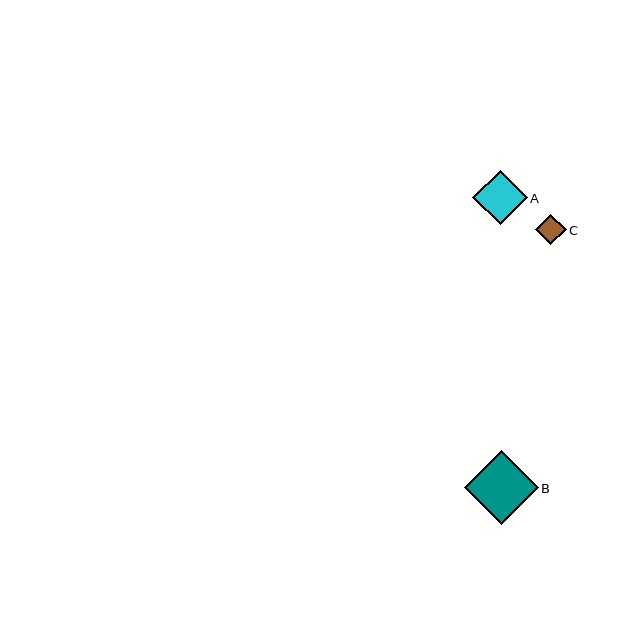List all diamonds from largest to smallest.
From largest to smallest: B, A, C.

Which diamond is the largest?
Diamond B is the largest with a size of approximately 74 pixels.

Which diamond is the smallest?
Diamond C is the smallest with a size of approximately 30 pixels.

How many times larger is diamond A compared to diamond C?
Diamond A is approximately 1.8 times the size of diamond C.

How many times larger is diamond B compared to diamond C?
Diamond B is approximately 2.4 times the size of diamond C.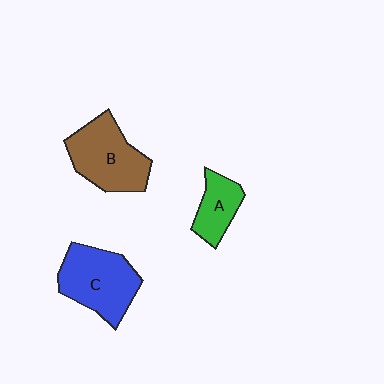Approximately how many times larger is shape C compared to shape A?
Approximately 1.9 times.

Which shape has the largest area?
Shape C (blue).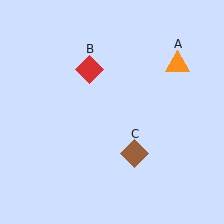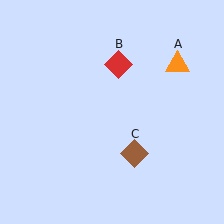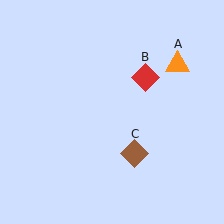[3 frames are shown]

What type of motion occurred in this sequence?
The red diamond (object B) rotated clockwise around the center of the scene.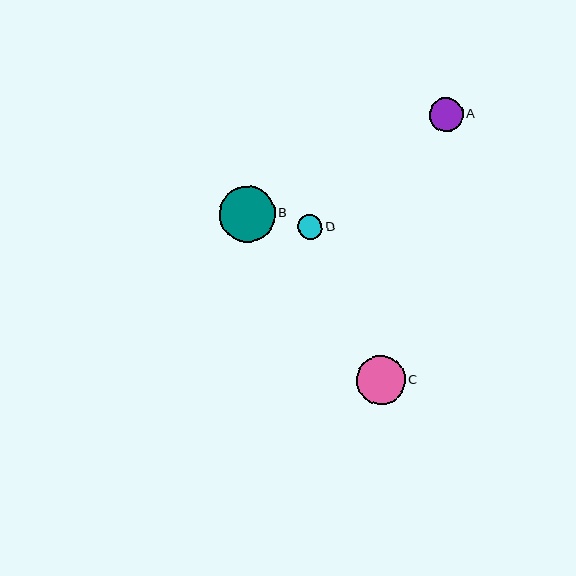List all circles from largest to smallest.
From largest to smallest: B, C, A, D.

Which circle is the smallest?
Circle D is the smallest with a size of approximately 24 pixels.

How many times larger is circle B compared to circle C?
Circle B is approximately 1.1 times the size of circle C.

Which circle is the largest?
Circle B is the largest with a size of approximately 55 pixels.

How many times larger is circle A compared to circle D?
Circle A is approximately 1.4 times the size of circle D.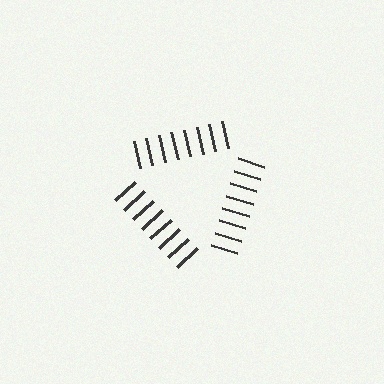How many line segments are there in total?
24 — 8 along each of the 3 edges.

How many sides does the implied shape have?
3 sides — the line-ends trace a triangle.